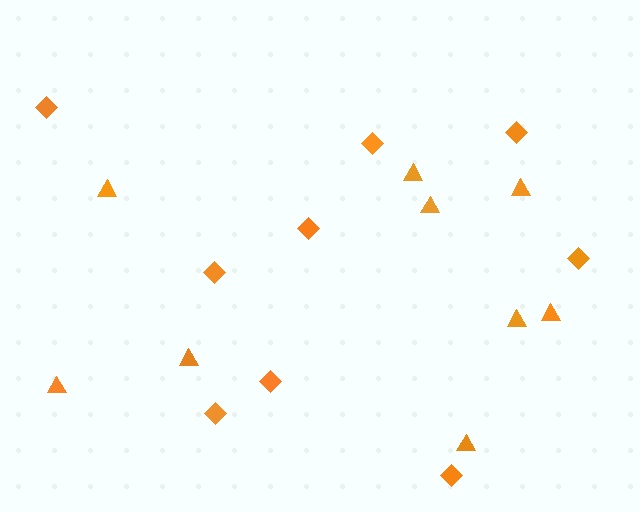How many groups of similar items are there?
There are 2 groups: one group of triangles (9) and one group of diamonds (9).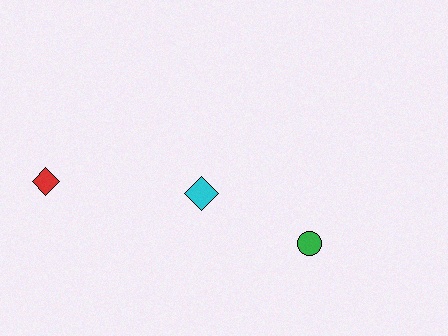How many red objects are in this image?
There is 1 red object.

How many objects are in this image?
There are 3 objects.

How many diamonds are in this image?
There are 2 diamonds.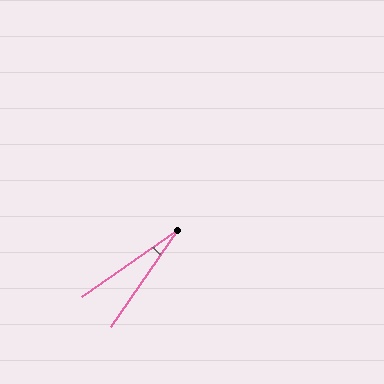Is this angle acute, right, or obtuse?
It is acute.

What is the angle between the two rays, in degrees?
Approximately 21 degrees.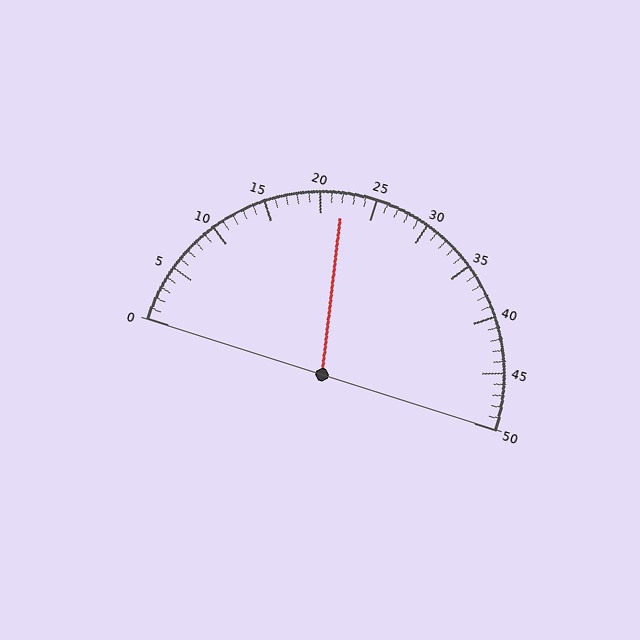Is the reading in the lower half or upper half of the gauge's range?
The reading is in the lower half of the range (0 to 50).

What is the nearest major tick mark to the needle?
The nearest major tick mark is 20.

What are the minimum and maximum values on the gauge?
The gauge ranges from 0 to 50.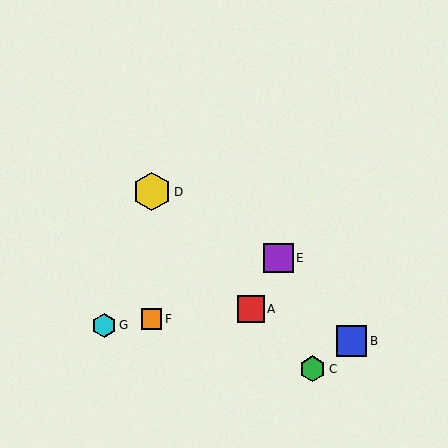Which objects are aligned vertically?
Objects D, F are aligned vertically.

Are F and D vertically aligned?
Yes, both are at x≈152.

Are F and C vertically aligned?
No, F is at x≈152 and C is at x≈313.